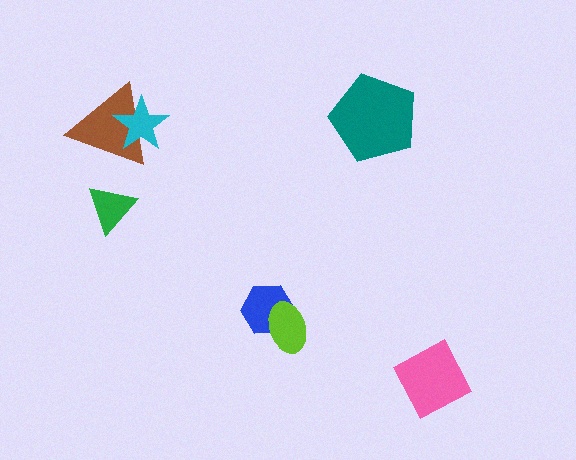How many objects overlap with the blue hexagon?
1 object overlaps with the blue hexagon.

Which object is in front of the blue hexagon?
The lime ellipse is in front of the blue hexagon.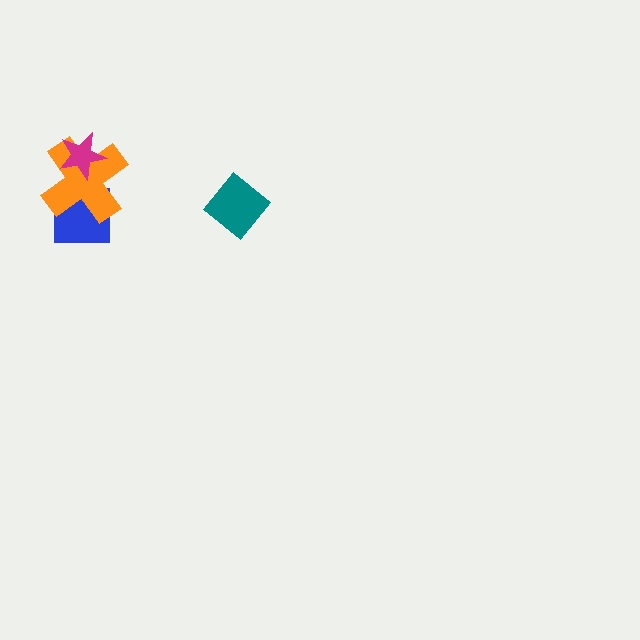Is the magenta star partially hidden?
No, no other shape covers it.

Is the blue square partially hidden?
Yes, it is partially covered by another shape.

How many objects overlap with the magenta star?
1 object overlaps with the magenta star.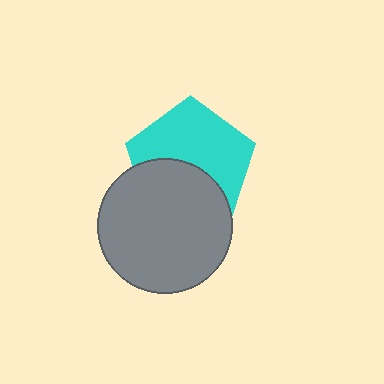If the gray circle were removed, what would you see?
You would see the complete cyan pentagon.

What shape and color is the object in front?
The object in front is a gray circle.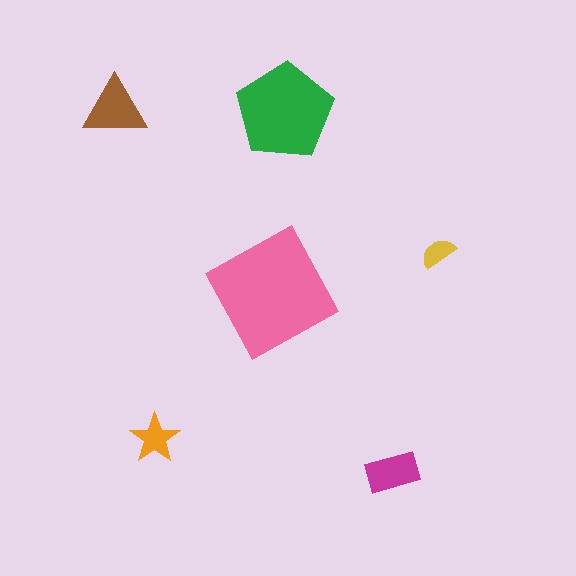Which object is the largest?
The pink square.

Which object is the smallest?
The yellow semicircle.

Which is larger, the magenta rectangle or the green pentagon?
The green pentagon.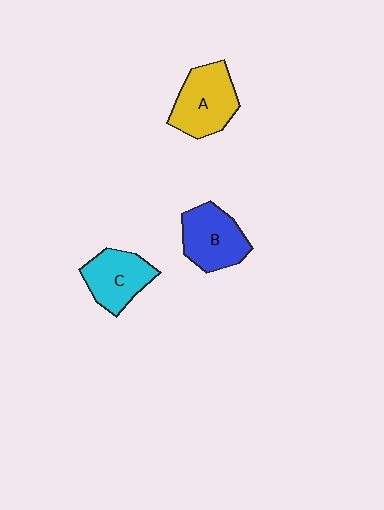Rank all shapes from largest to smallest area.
From largest to smallest: A (yellow), B (blue), C (cyan).